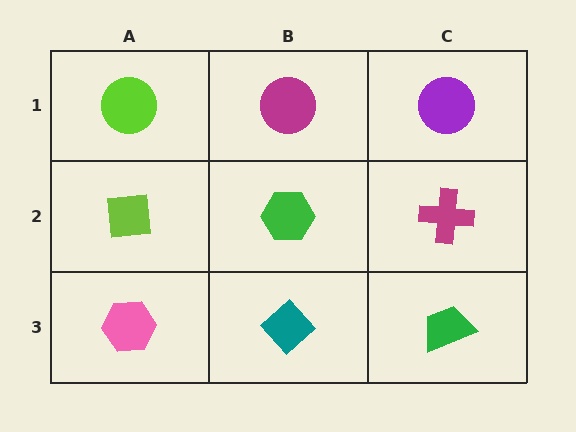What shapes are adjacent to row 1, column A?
A lime square (row 2, column A), a magenta circle (row 1, column B).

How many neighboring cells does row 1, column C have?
2.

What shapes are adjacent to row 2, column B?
A magenta circle (row 1, column B), a teal diamond (row 3, column B), a lime square (row 2, column A), a magenta cross (row 2, column C).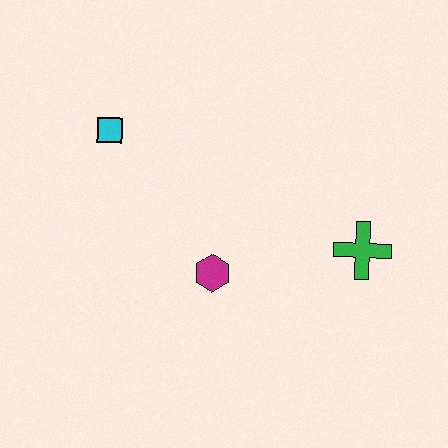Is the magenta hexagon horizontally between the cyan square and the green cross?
Yes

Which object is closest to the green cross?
The magenta hexagon is closest to the green cross.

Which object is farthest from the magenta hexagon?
The cyan square is farthest from the magenta hexagon.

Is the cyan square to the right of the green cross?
No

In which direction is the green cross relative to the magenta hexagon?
The green cross is to the right of the magenta hexagon.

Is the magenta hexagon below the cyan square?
Yes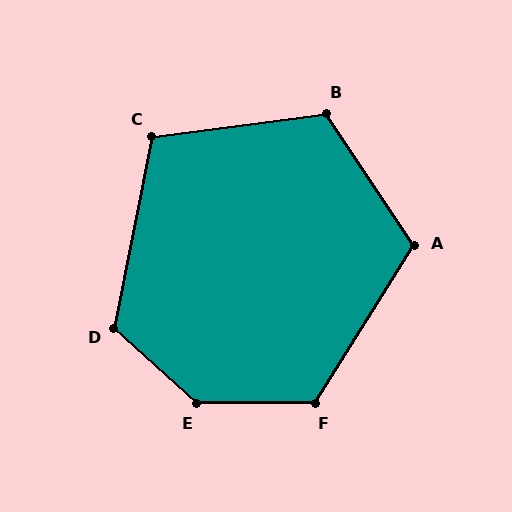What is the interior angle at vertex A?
Approximately 114 degrees (obtuse).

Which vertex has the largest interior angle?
E, at approximately 138 degrees.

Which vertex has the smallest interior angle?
C, at approximately 108 degrees.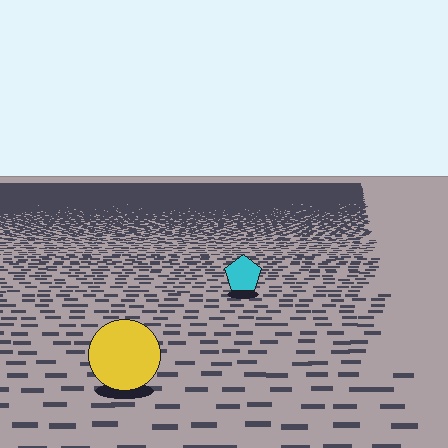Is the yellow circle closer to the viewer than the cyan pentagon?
Yes. The yellow circle is closer — you can tell from the texture gradient: the ground texture is coarser near it.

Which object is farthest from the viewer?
The cyan pentagon is farthest from the viewer. It appears smaller and the ground texture around it is denser.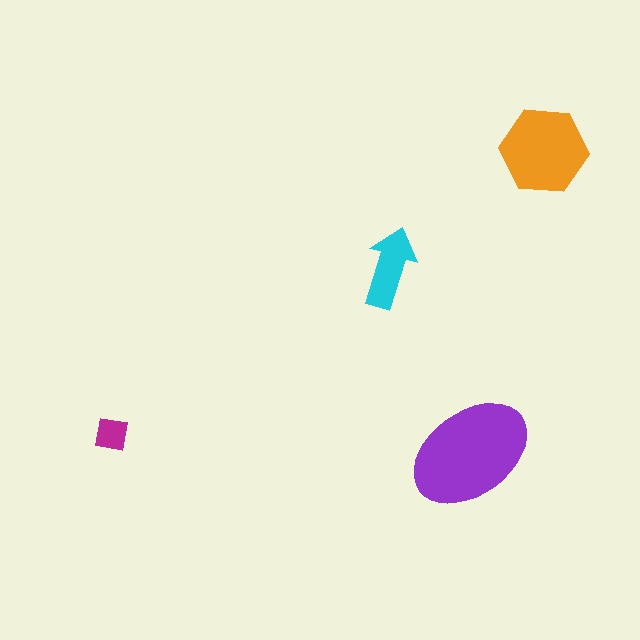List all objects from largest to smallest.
The purple ellipse, the orange hexagon, the cyan arrow, the magenta square.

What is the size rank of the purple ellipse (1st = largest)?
1st.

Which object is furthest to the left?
The magenta square is leftmost.